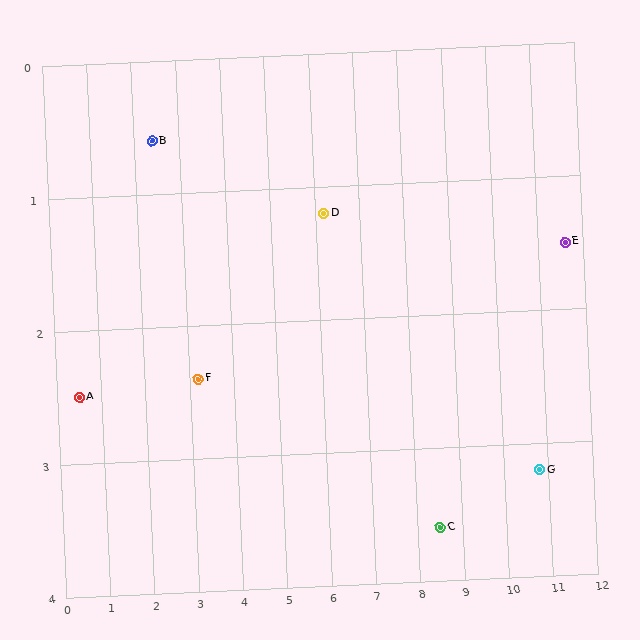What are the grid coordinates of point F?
Point F is at approximately (3.2, 2.4).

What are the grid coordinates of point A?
Point A is at approximately (0.5, 2.5).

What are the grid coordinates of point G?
Point G is at approximately (10.8, 3.2).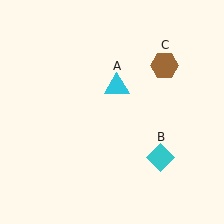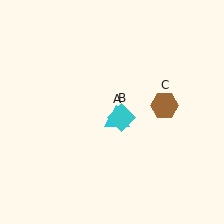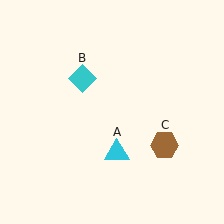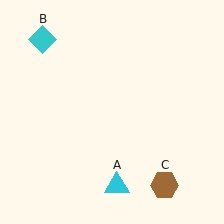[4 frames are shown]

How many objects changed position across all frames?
3 objects changed position: cyan triangle (object A), cyan diamond (object B), brown hexagon (object C).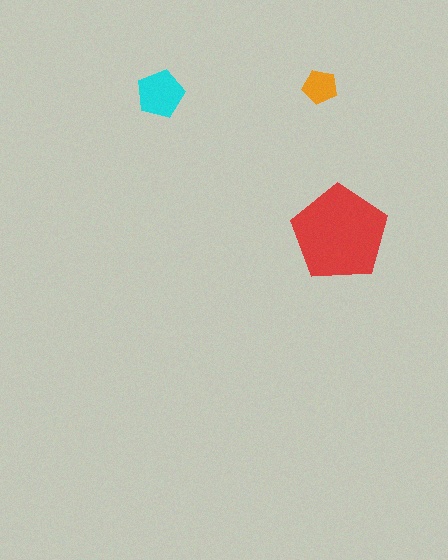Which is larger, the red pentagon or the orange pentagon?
The red one.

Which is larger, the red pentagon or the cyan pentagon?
The red one.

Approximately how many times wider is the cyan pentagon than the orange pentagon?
About 1.5 times wider.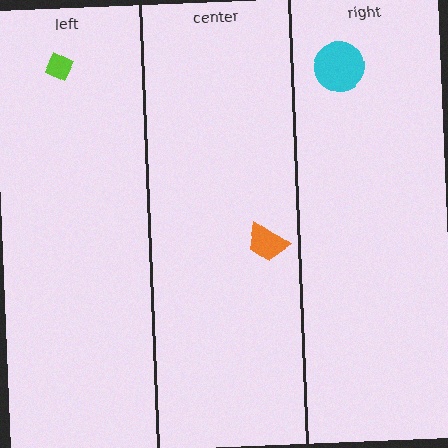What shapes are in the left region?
The lime diamond.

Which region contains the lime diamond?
The left region.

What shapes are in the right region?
The cyan circle.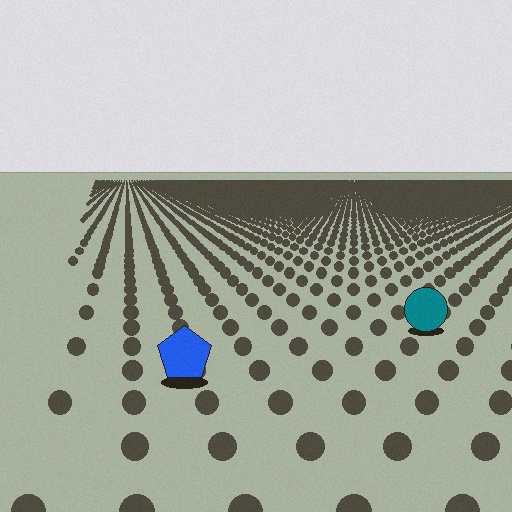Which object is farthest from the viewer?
The teal circle is farthest from the viewer. It appears smaller and the ground texture around it is denser.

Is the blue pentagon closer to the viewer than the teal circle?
Yes. The blue pentagon is closer — you can tell from the texture gradient: the ground texture is coarser near it.